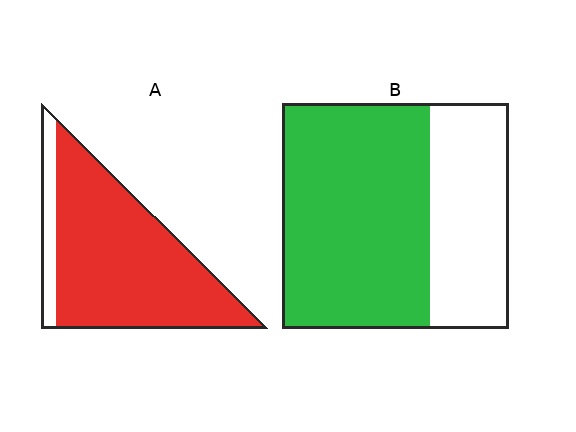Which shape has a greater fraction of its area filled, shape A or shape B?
Shape A.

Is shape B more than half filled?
Yes.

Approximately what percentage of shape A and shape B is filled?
A is approximately 85% and B is approximately 65%.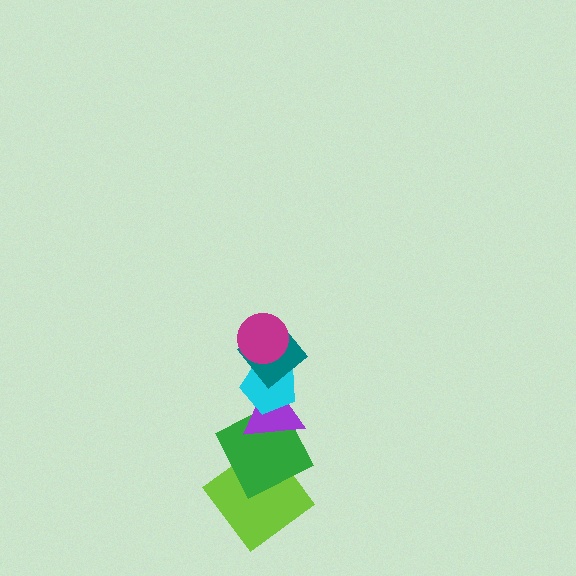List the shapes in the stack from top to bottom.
From top to bottom: the magenta circle, the teal diamond, the cyan pentagon, the purple triangle, the green square, the lime diamond.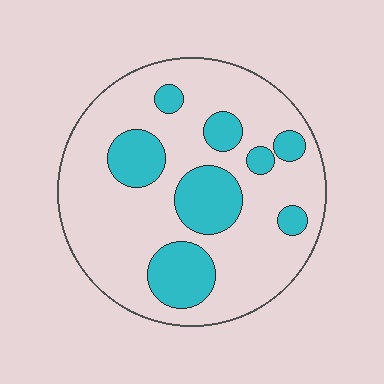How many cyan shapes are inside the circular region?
8.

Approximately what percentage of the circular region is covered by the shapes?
Approximately 25%.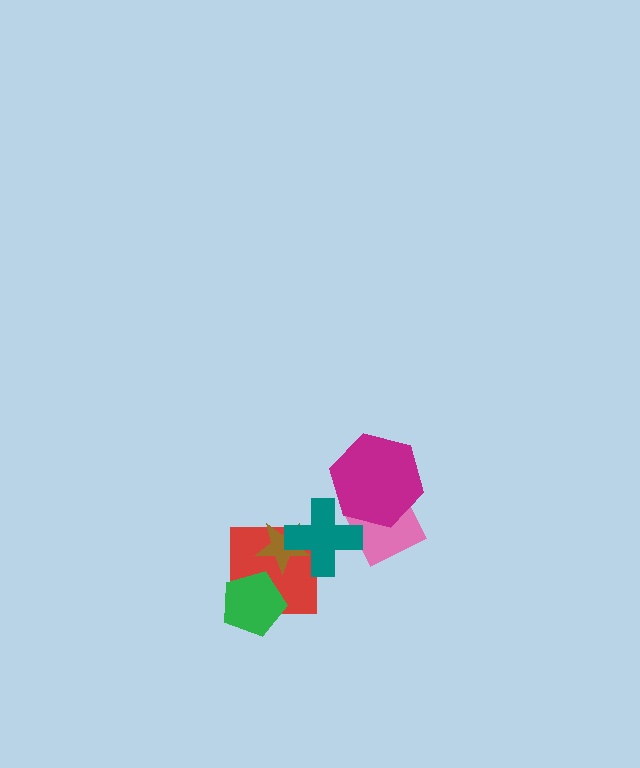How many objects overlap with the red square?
3 objects overlap with the red square.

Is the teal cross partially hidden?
No, no other shape covers it.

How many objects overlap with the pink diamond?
2 objects overlap with the pink diamond.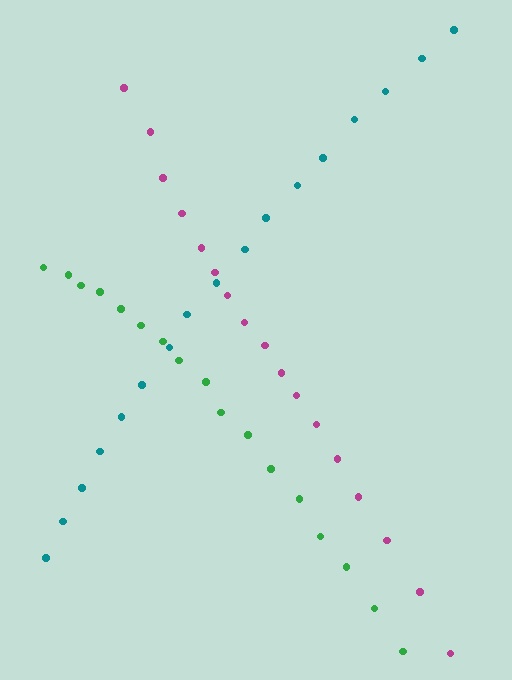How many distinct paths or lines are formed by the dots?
There are 3 distinct paths.